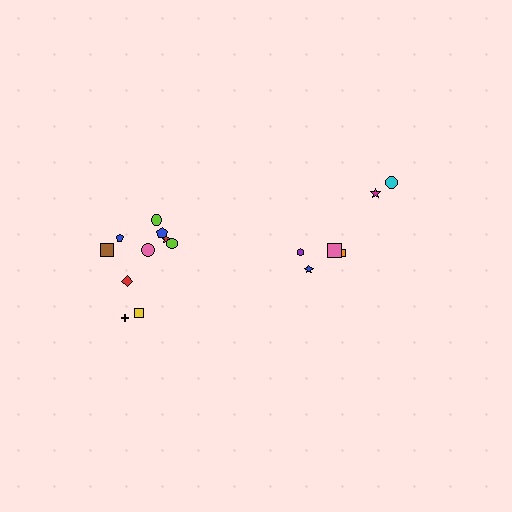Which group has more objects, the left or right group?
The left group.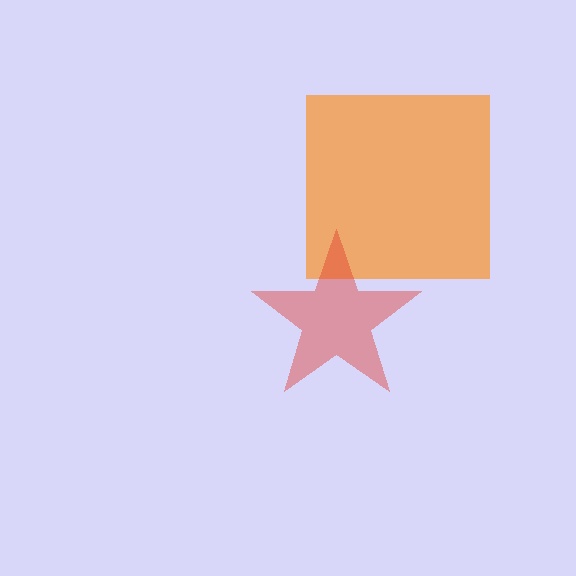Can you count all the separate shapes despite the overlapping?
Yes, there are 2 separate shapes.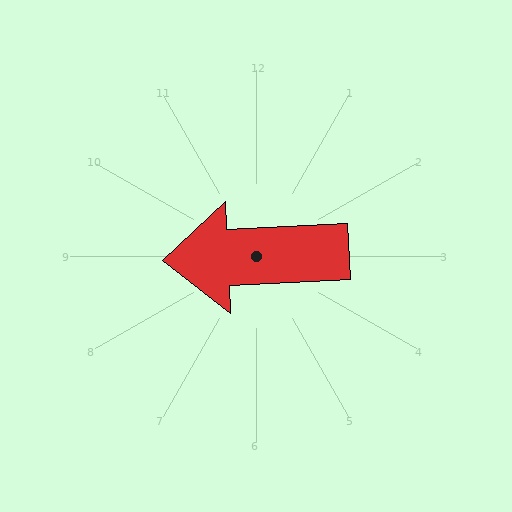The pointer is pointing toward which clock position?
Roughly 9 o'clock.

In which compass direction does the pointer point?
West.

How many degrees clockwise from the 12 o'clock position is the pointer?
Approximately 267 degrees.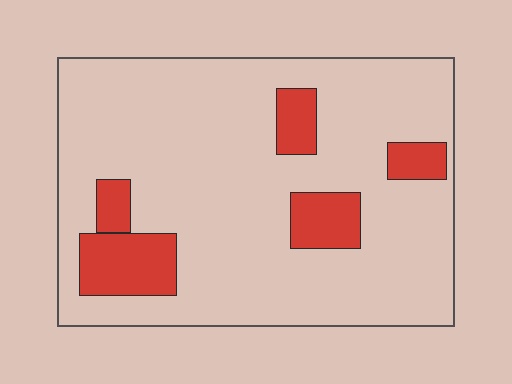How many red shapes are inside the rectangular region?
5.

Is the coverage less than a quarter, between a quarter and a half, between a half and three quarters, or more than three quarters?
Less than a quarter.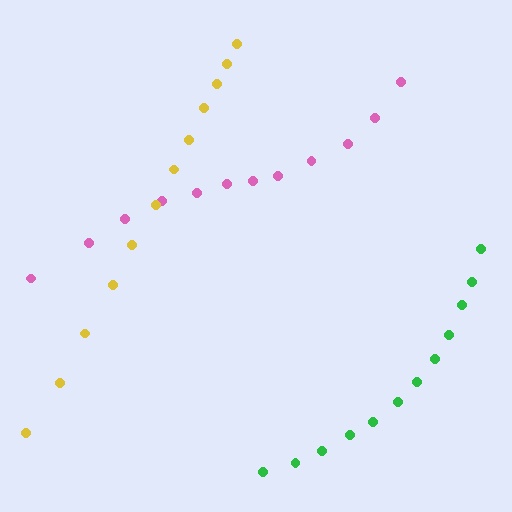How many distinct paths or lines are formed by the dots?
There are 3 distinct paths.